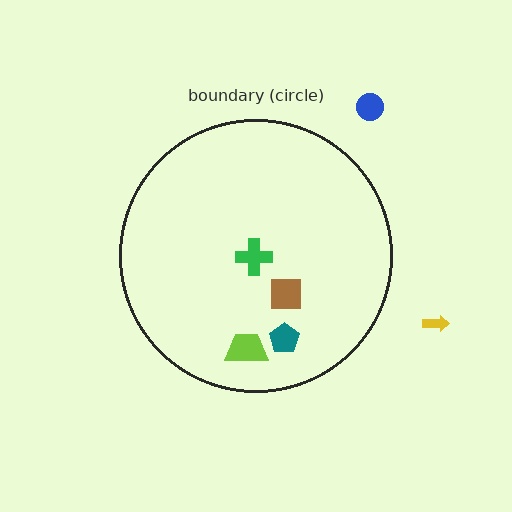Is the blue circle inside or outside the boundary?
Outside.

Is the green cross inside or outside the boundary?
Inside.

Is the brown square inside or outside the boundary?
Inside.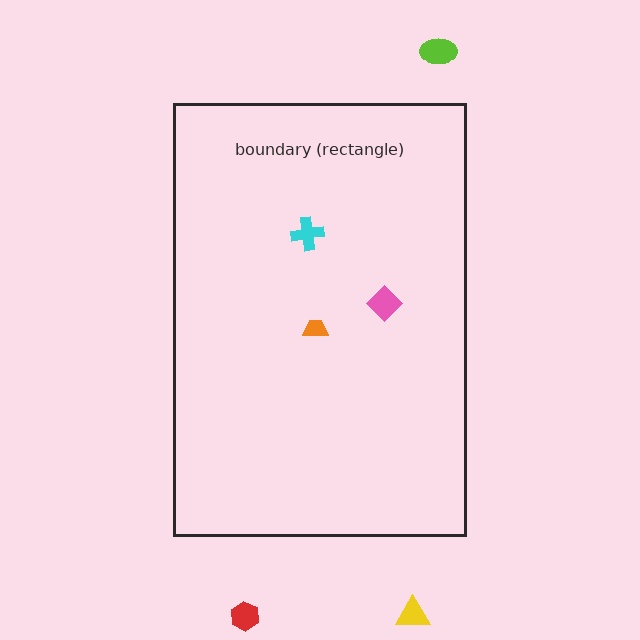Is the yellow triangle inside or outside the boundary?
Outside.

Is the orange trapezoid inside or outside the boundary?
Inside.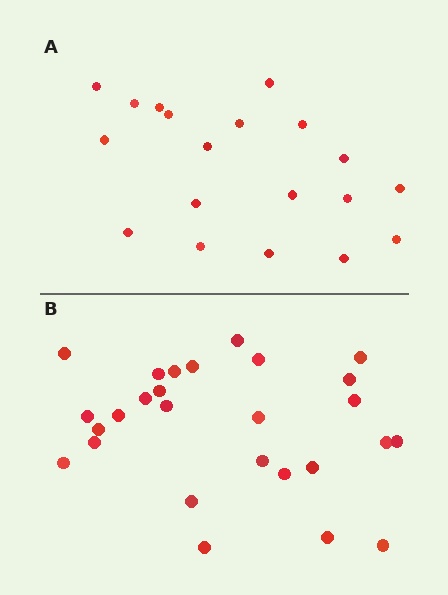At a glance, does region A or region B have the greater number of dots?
Region B (the bottom region) has more dots.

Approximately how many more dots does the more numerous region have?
Region B has roughly 8 or so more dots than region A.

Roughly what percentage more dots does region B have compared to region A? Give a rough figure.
About 40% more.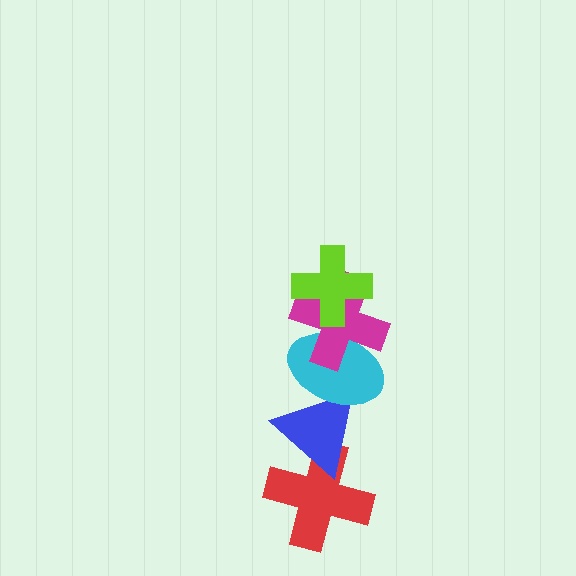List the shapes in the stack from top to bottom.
From top to bottom: the lime cross, the magenta cross, the cyan ellipse, the blue triangle, the red cross.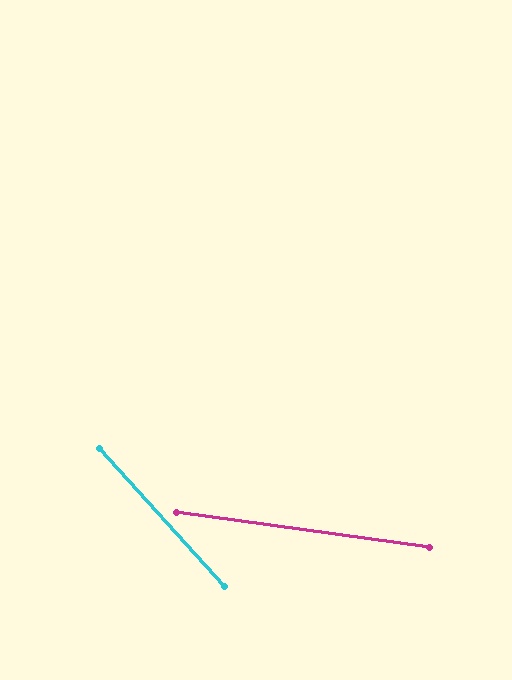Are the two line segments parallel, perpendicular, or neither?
Neither parallel nor perpendicular — they differ by about 40°.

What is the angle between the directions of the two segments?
Approximately 40 degrees.